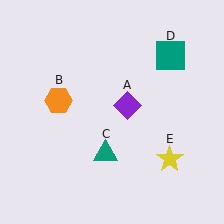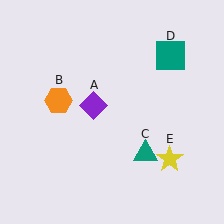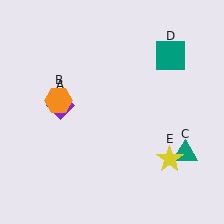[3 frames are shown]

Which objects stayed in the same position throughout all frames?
Orange hexagon (object B) and teal square (object D) and yellow star (object E) remained stationary.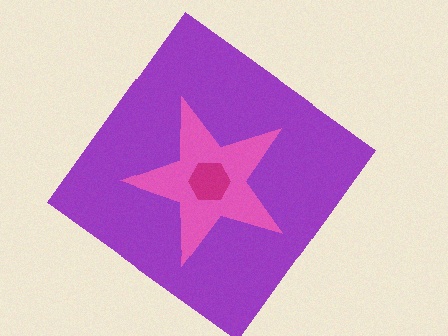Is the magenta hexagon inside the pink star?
Yes.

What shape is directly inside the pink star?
The magenta hexagon.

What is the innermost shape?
The magenta hexagon.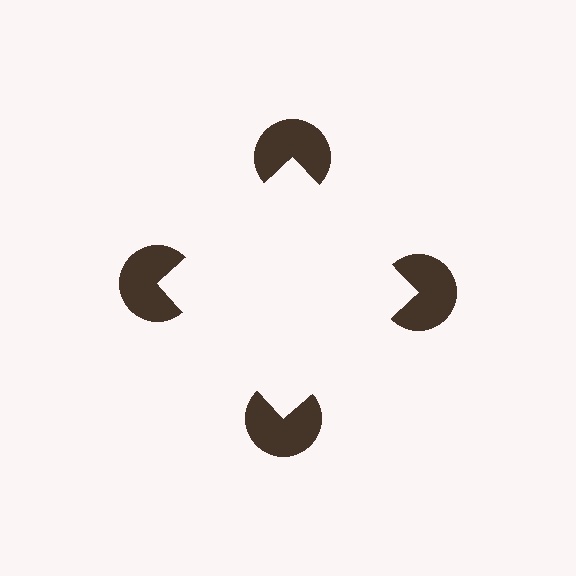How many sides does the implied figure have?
4 sides.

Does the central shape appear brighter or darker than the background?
It typically appears slightly brighter than the background, even though no actual brightness change is drawn.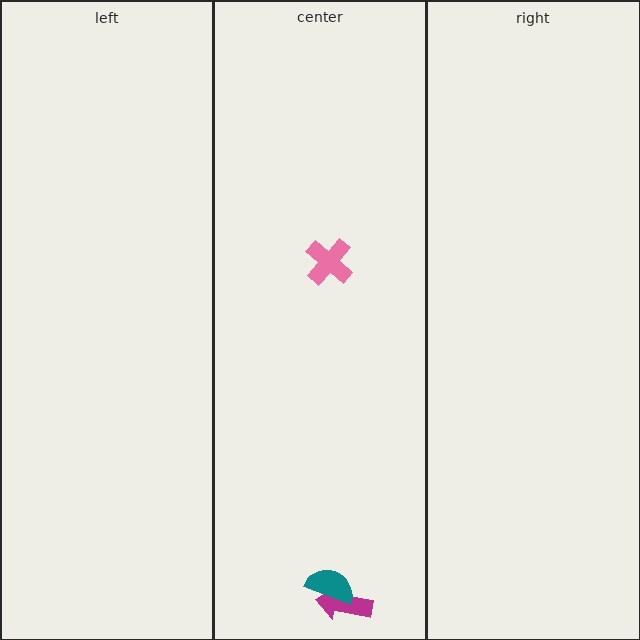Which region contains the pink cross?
The center region.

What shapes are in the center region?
The pink cross, the magenta arrow, the teal semicircle.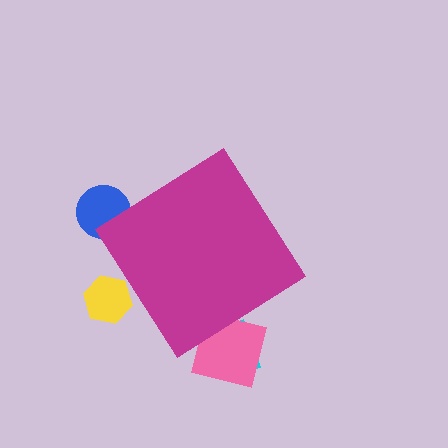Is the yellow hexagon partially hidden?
Yes, the yellow hexagon is partially hidden behind the magenta diamond.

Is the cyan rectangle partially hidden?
Yes, the cyan rectangle is partially hidden behind the magenta diamond.